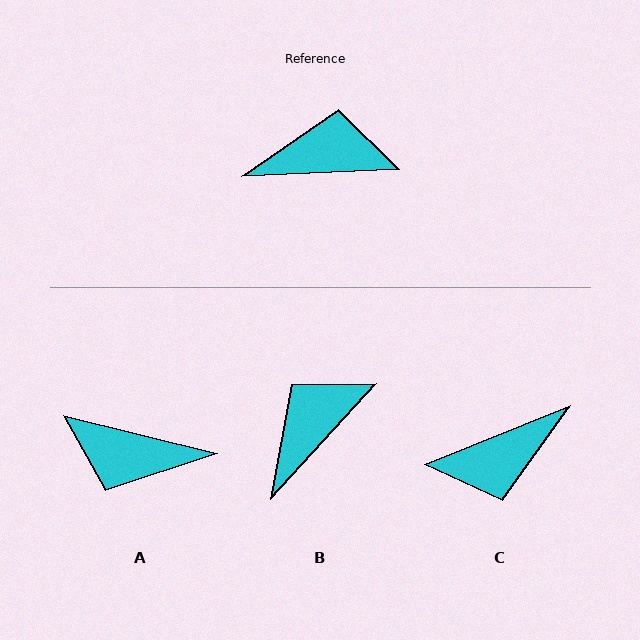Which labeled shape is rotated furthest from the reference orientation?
A, about 163 degrees away.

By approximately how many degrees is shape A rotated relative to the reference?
Approximately 163 degrees counter-clockwise.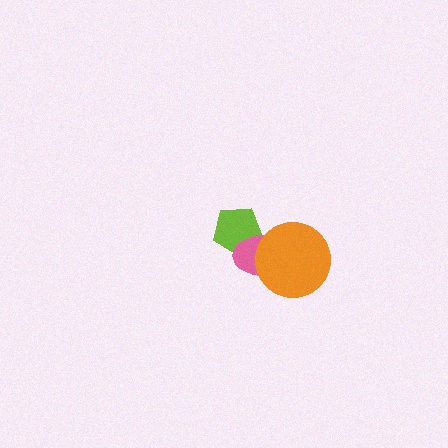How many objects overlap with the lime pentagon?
1 object overlaps with the lime pentagon.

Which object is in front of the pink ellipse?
The orange circle is in front of the pink ellipse.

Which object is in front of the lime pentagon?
The pink ellipse is in front of the lime pentagon.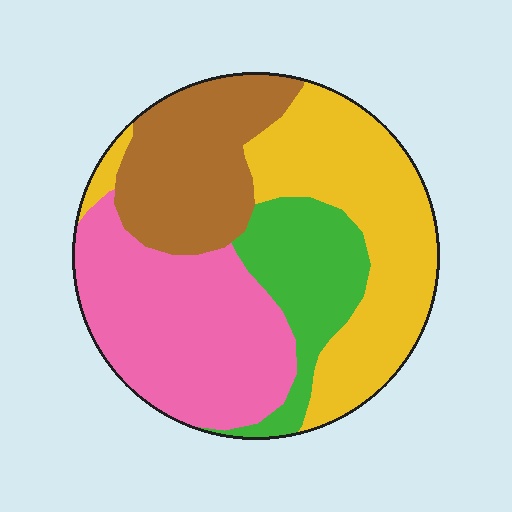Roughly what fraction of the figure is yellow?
Yellow covers 32% of the figure.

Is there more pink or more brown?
Pink.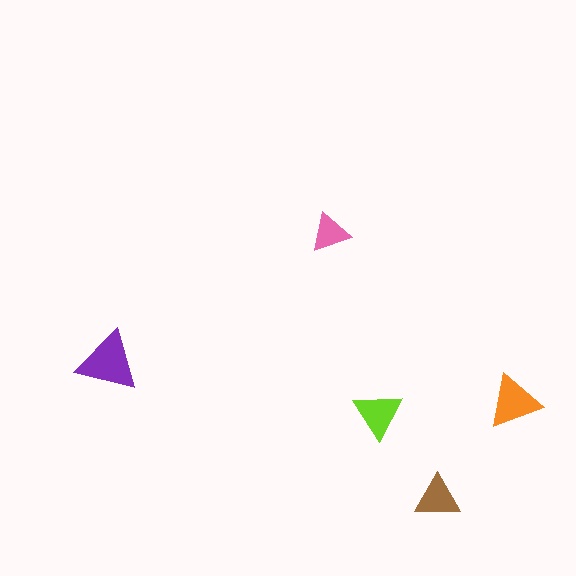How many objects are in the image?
There are 5 objects in the image.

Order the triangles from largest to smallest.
the purple one, the orange one, the lime one, the brown one, the pink one.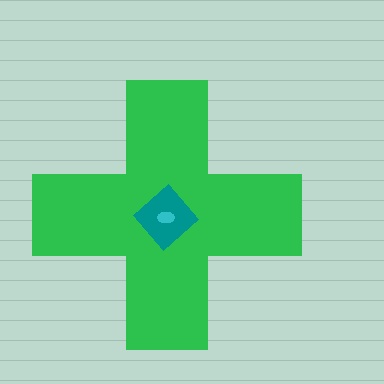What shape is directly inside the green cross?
The teal diamond.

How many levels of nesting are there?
3.